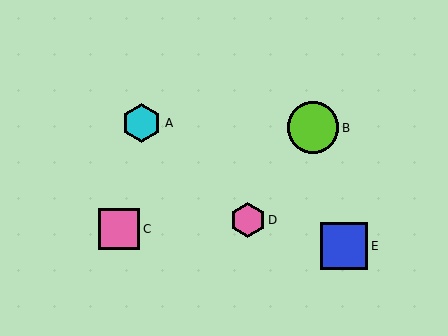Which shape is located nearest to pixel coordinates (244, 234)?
The pink hexagon (labeled D) at (248, 220) is nearest to that location.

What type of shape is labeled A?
Shape A is a cyan hexagon.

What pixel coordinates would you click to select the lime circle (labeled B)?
Click at (313, 128) to select the lime circle B.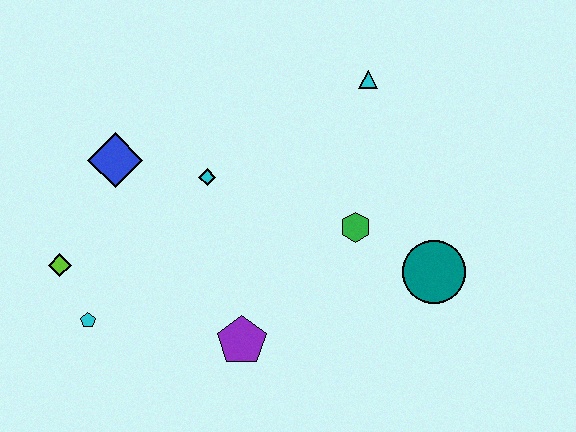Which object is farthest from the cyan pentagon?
The cyan triangle is farthest from the cyan pentagon.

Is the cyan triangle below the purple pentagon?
No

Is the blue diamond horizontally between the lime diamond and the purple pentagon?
Yes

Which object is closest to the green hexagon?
The teal circle is closest to the green hexagon.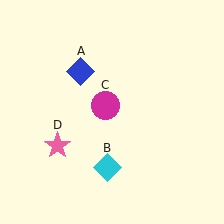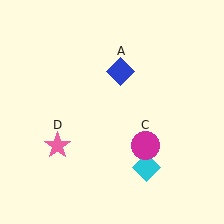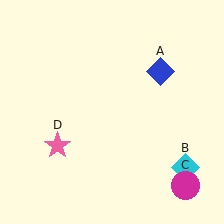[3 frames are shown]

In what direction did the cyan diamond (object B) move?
The cyan diamond (object B) moved right.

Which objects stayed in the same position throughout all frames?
Pink star (object D) remained stationary.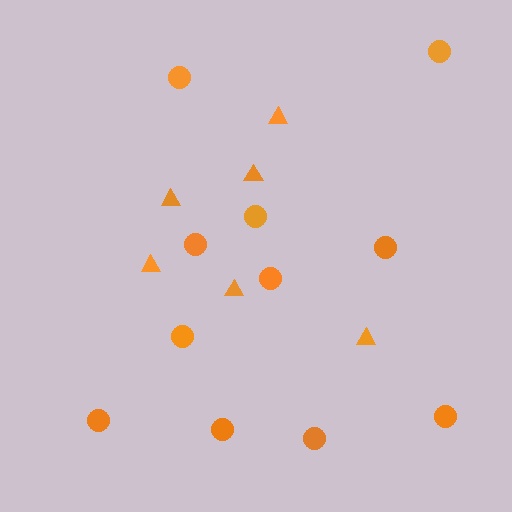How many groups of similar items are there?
There are 2 groups: one group of triangles (6) and one group of circles (11).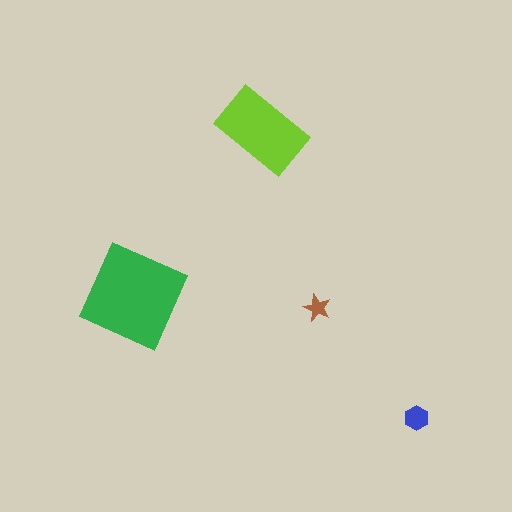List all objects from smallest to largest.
The brown star, the blue hexagon, the lime rectangle, the green square.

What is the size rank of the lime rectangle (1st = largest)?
2nd.